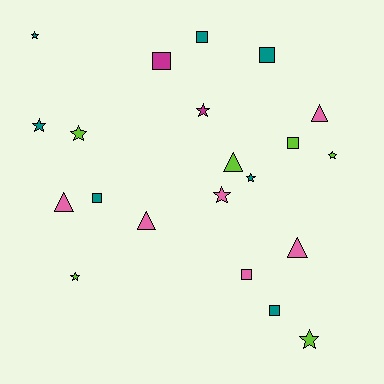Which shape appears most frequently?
Star, with 9 objects.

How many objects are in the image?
There are 21 objects.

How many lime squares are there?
There is 1 lime square.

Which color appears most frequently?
Teal, with 7 objects.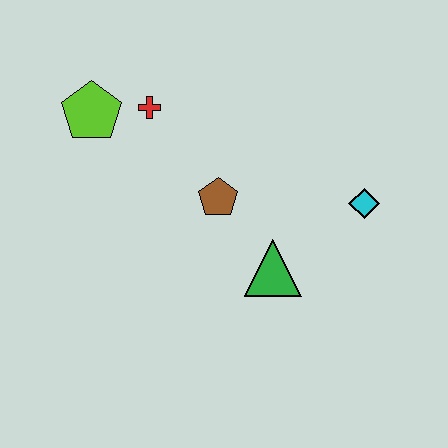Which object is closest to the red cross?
The lime pentagon is closest to the red cross.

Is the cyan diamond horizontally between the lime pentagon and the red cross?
No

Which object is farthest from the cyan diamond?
The lime pentagon is farthest from the cyan diamond.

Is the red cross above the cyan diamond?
Yes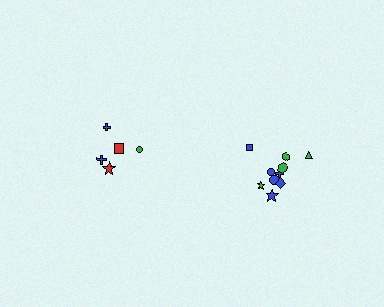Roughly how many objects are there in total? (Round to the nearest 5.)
Roughly 15 objects in total.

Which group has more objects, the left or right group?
The right group.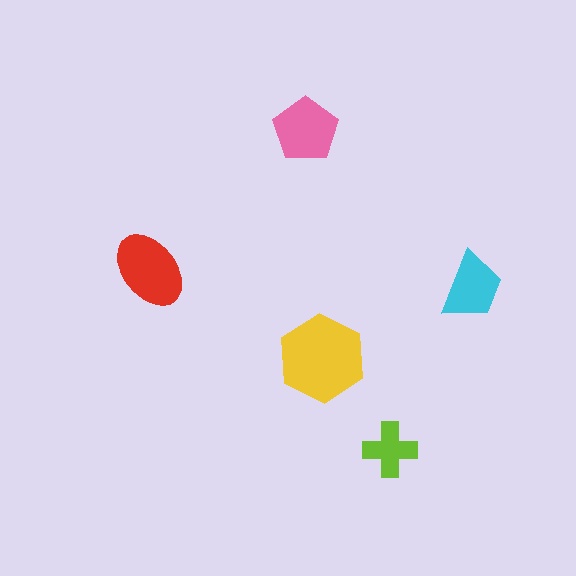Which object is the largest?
The yellow hexagon.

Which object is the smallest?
The lime cross.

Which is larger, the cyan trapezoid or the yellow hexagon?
The yellow hexagon.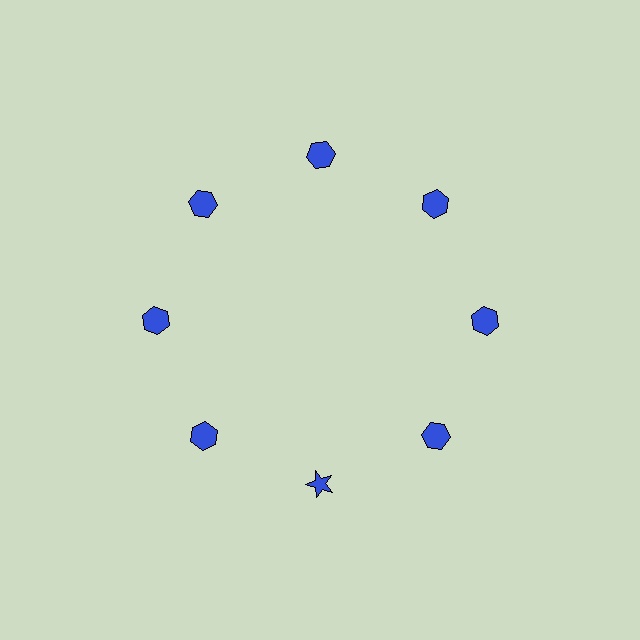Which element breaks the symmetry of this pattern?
The blue star at roughly the 6 o'clock position breaks the symmetry. All other shapes are blue hexagons.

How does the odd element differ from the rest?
It has a different shape: star instead of hexagon.